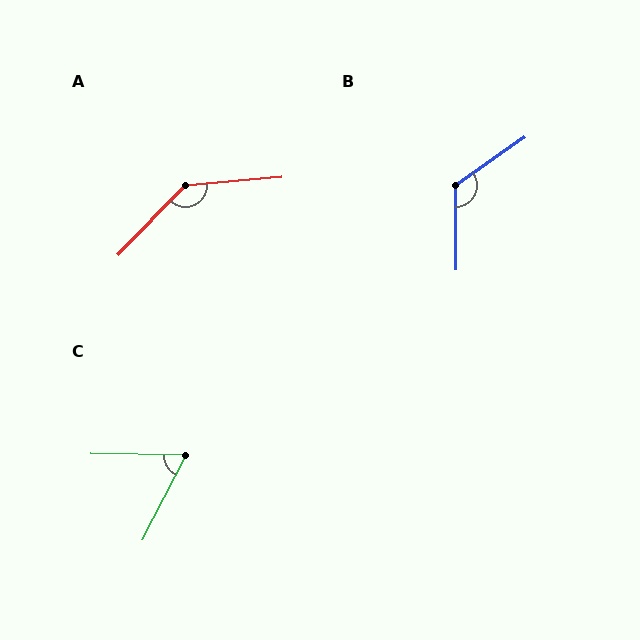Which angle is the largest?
A, at approximately 139 degrees.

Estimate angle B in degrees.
Approximately 124 degrees.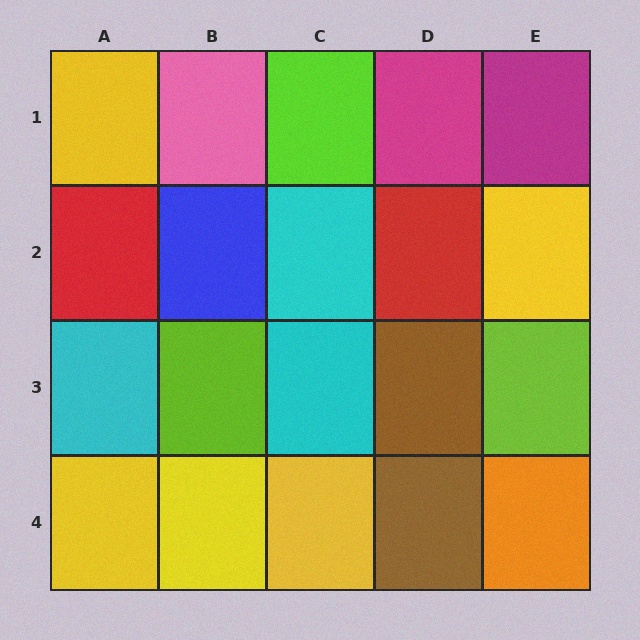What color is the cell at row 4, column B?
Yellow.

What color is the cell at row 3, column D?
Brown.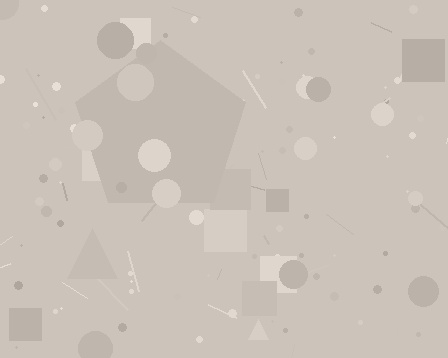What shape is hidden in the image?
A pentagon is hidden in the image.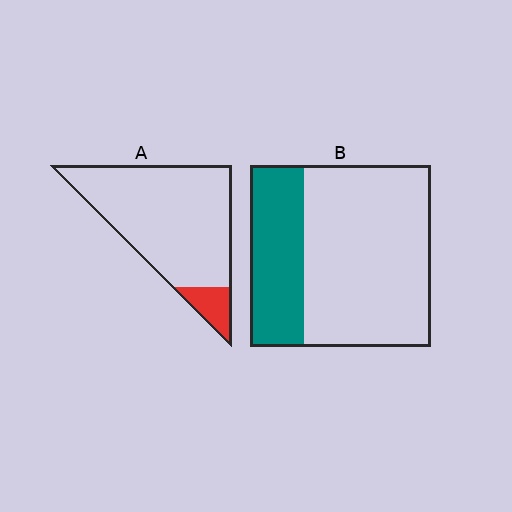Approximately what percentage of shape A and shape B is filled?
A is approximately 10% and B is approximately 30%.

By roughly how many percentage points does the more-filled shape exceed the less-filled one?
By roughly 20 percentage points (B over A).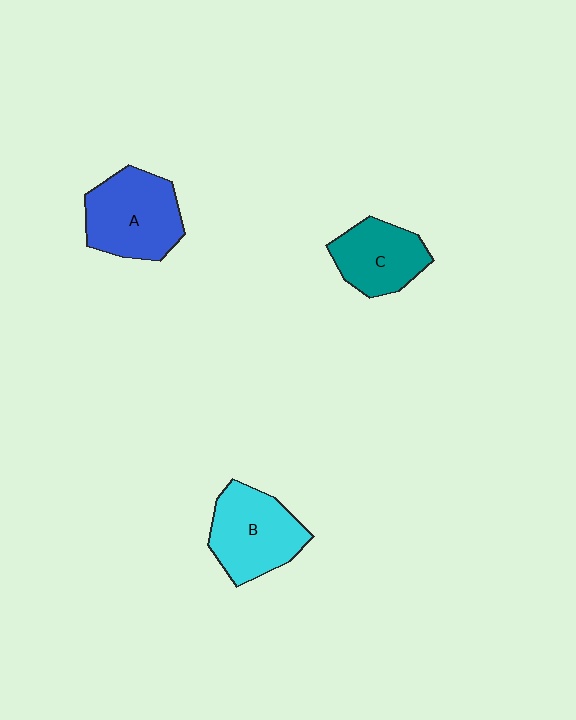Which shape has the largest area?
Shape A (blue).